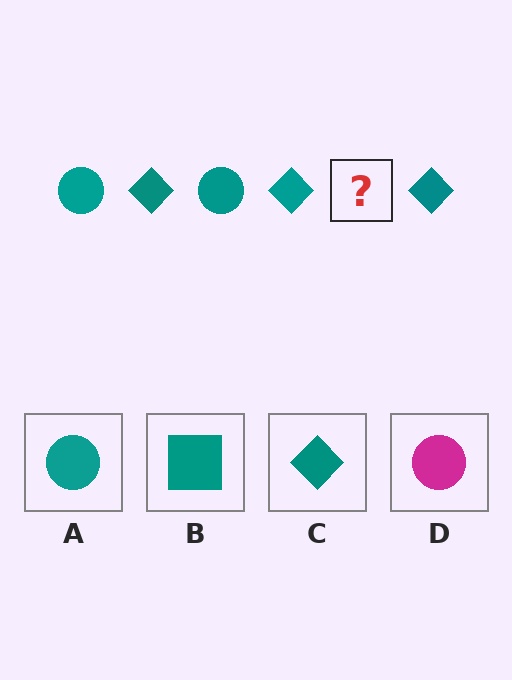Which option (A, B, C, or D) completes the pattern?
A.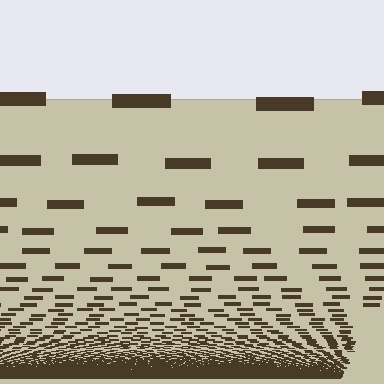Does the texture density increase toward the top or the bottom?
Density increases toward the bottom.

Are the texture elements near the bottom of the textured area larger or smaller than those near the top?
Smaller. The gradient is inverted — elements near the bottom are smaller and denser.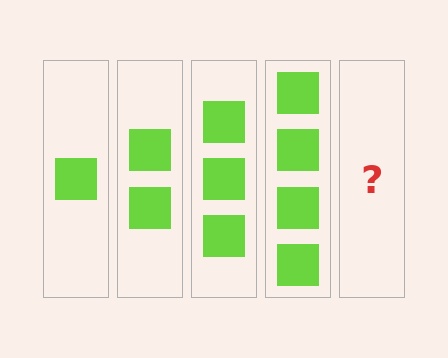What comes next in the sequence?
The next element should be 5 squares.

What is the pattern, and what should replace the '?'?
The pattern is that each step adds one more square. The '?' should be 5 squares.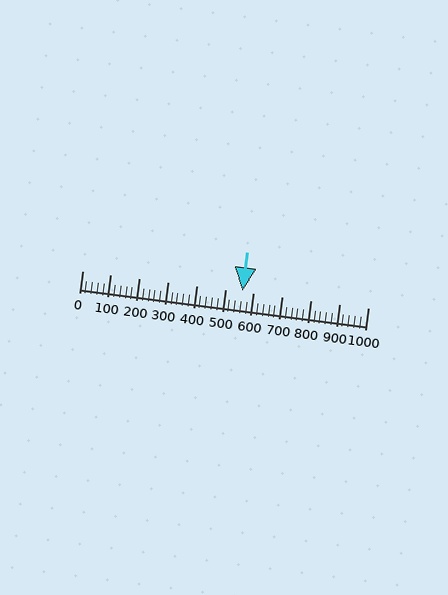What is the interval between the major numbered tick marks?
The major tick marks are spaced 100 units apart.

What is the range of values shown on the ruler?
The ruler shows values from 0 to 1000.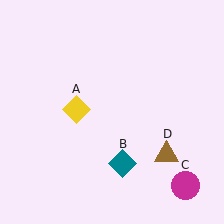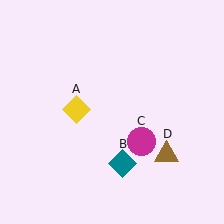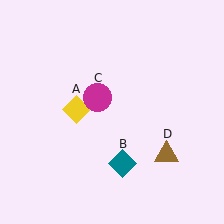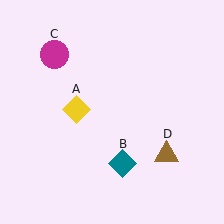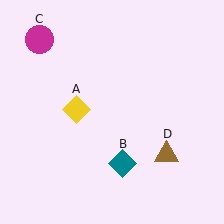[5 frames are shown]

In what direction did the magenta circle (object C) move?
The magenta circle (object C) moved up and to the left.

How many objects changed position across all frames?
1 object changed position: magenta circle (object C).